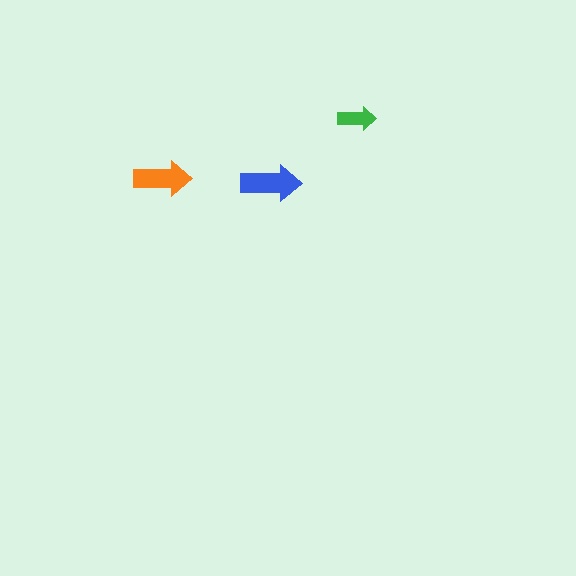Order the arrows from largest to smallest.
the blue one, the orange one, the green one.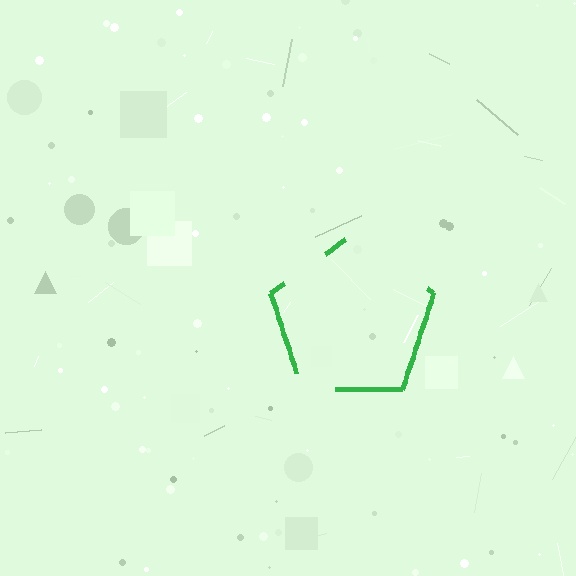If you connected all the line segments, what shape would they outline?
They would outline a pentagon.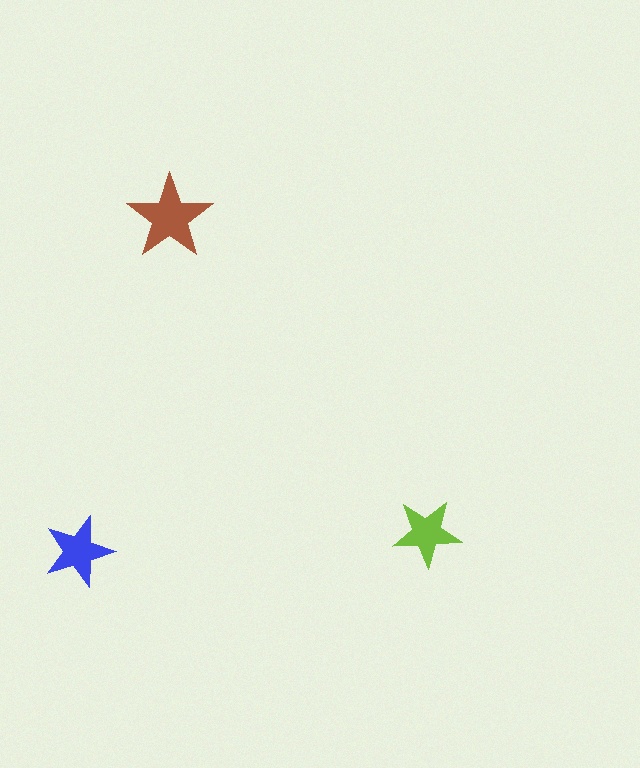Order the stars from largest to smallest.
the brown one, the blue one, the lime one.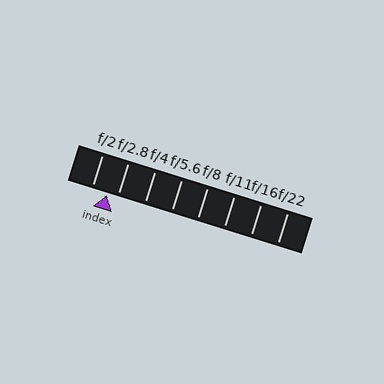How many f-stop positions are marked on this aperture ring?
There are 8 f-stop positions marked.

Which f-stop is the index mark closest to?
The index mark is closest to f/2.8.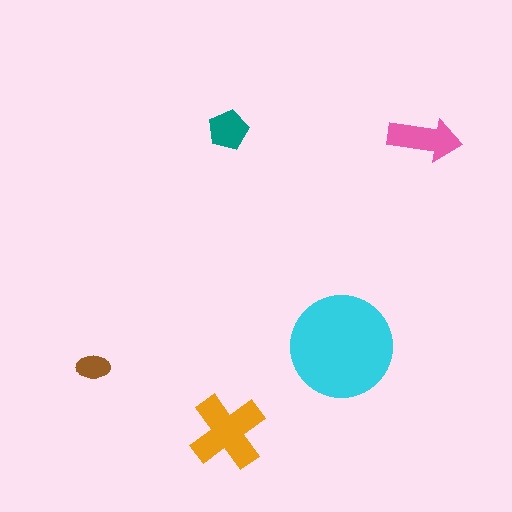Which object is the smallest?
The brown ellipse.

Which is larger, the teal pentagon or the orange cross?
The orange cross.